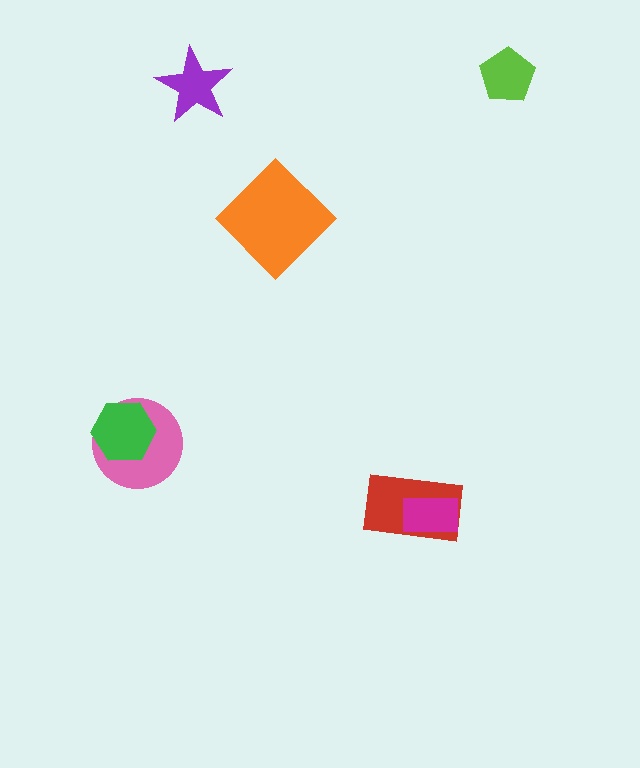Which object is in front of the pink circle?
The green hexagon is in front of the pink circle.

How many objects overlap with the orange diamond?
0 objects overlap with the orange diamond.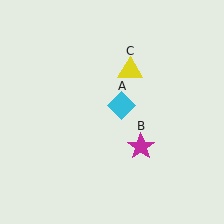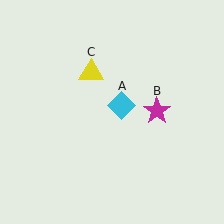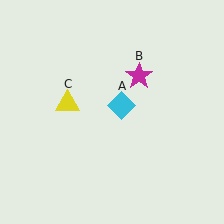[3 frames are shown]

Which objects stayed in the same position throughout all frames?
Cyan diamond (object A) remained stationary.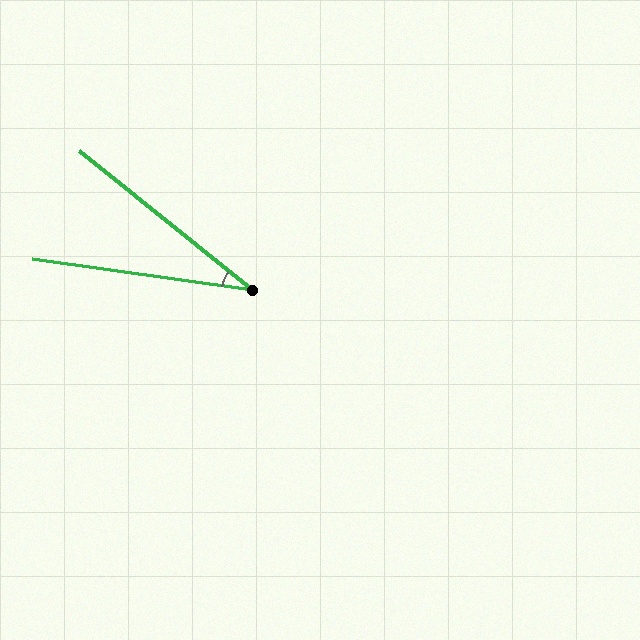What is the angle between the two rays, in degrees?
Approximately 31 degrees.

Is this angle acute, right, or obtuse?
It is acute.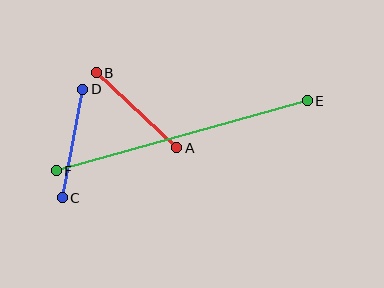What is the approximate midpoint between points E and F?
The midpoint is at approximately (182, 136) pixels.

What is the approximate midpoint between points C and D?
The midpoint is at approximately (72, 144) pixels.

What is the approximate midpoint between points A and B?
The midpoint is at approximately (137, 110) pixels.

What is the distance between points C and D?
The distance is approximately 111 pixels.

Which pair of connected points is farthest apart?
Points E and F are farthest apart.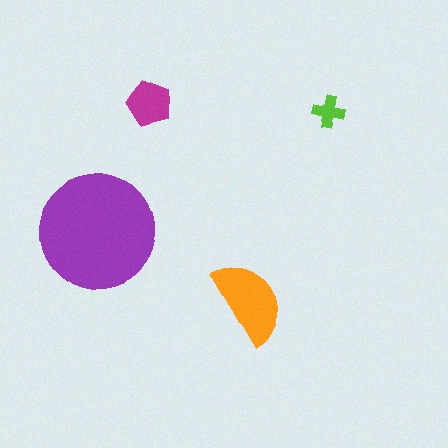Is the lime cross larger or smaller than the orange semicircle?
Smaller.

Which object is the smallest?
The lime cross.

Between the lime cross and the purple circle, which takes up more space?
The purple circle.